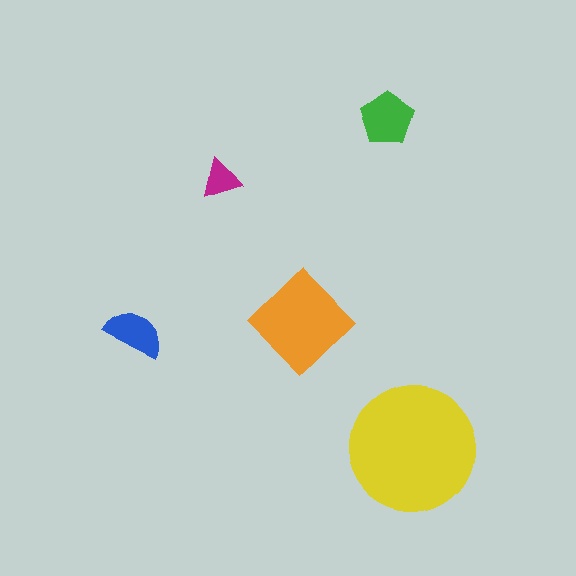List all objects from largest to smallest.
The yellow circle, the orange diamond, the green pentagon, the blue semicircle, the magenta triangle.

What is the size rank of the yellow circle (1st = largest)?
1st.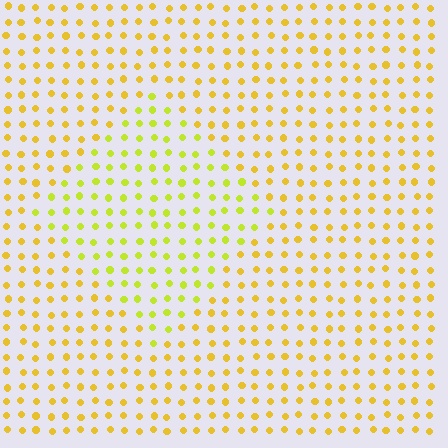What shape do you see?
I see a diamond.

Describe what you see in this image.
The image is filled with small yellow elements in a uniform arrangement. A diamond-shaped region is visible where the elements are tinted to a slightly different hue, forming a subtle color boundary.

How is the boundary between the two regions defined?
The boundary is defined purely by a slight shift in hue (about 26 degrees). Spacing, size, and orientation are identical on both sides.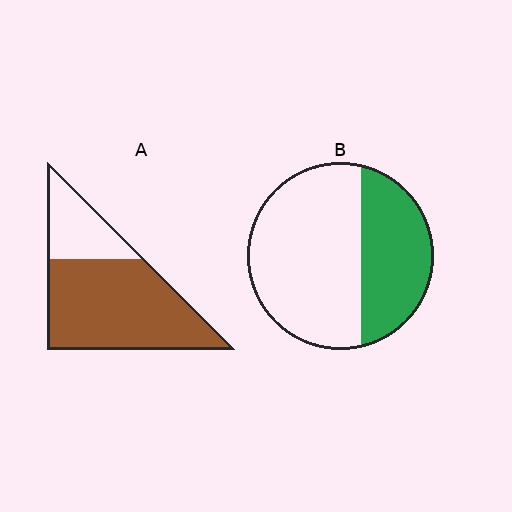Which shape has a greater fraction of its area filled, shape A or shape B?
Shape A.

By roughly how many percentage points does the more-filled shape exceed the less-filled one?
By roughly 35 percentage points (A over B).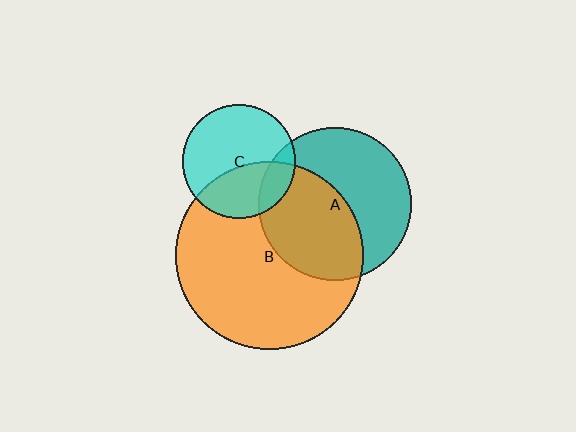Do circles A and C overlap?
Yes.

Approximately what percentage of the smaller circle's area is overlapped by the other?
Approximately 15%.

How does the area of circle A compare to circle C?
Approximately 1.8 times.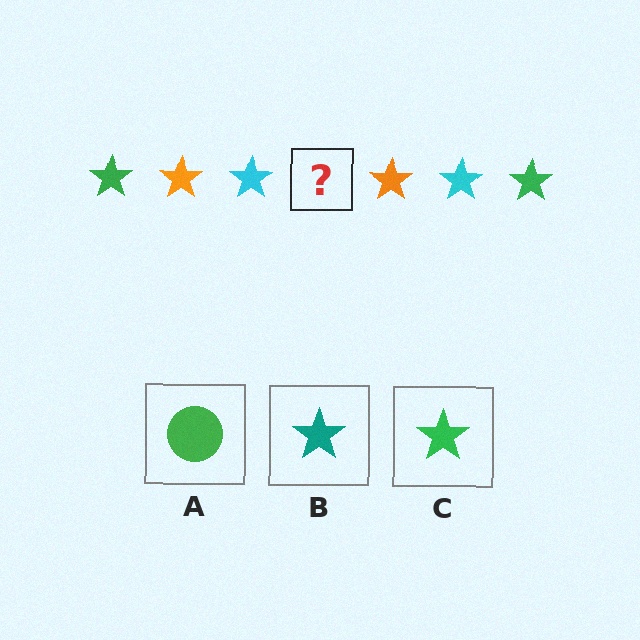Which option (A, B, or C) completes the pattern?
C.